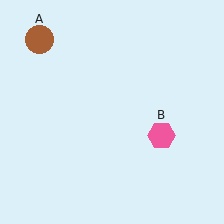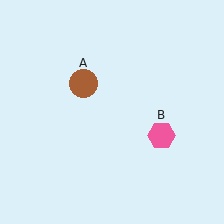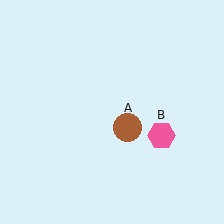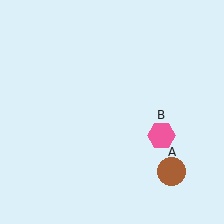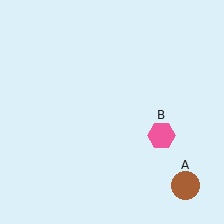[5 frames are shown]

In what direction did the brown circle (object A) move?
The brown circle (object A) moved down and to the right.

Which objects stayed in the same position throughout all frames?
Pink hexagon (object B) remained stationary.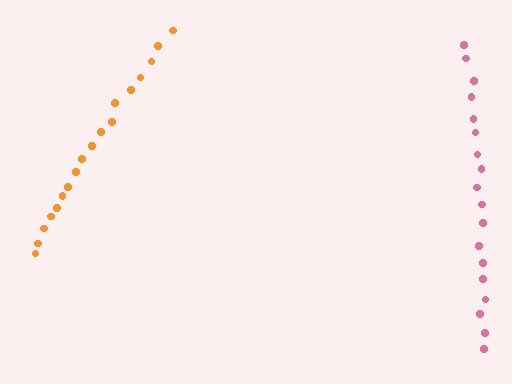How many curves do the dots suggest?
There are 2 distinct paths.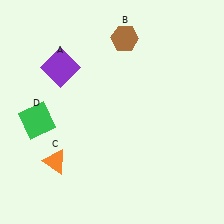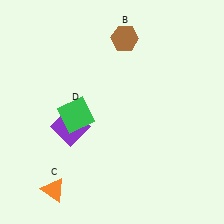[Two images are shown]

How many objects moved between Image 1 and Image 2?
3 objects moved between the two images.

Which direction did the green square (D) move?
The green square (D) moved right.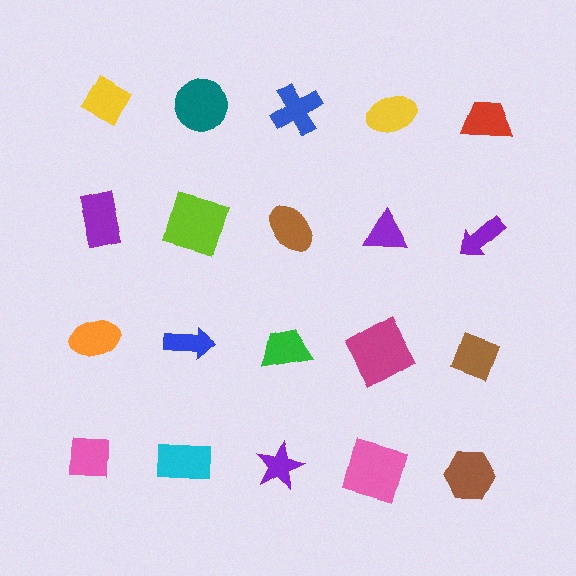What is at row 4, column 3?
A purple star.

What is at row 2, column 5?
A purple arrow.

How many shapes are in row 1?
5 shapes.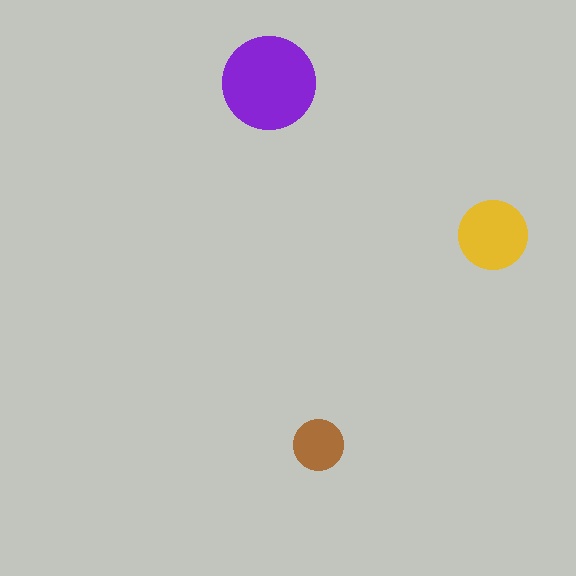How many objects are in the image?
There are 3 objects in the image.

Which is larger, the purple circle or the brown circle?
The purple one.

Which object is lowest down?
The brown circle is bottommost.